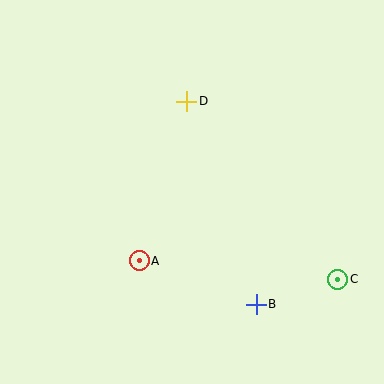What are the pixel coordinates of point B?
Point B is at (256, 304).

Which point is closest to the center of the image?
Point A at (139, 261) is closest to the center.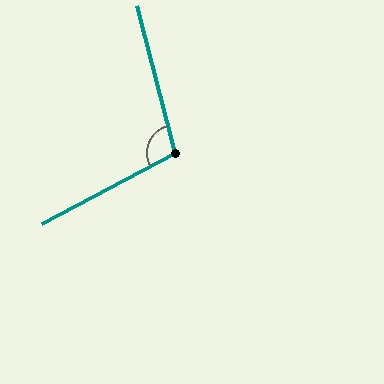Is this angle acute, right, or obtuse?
It is obtuse.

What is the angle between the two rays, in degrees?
Approximately 104 degrees.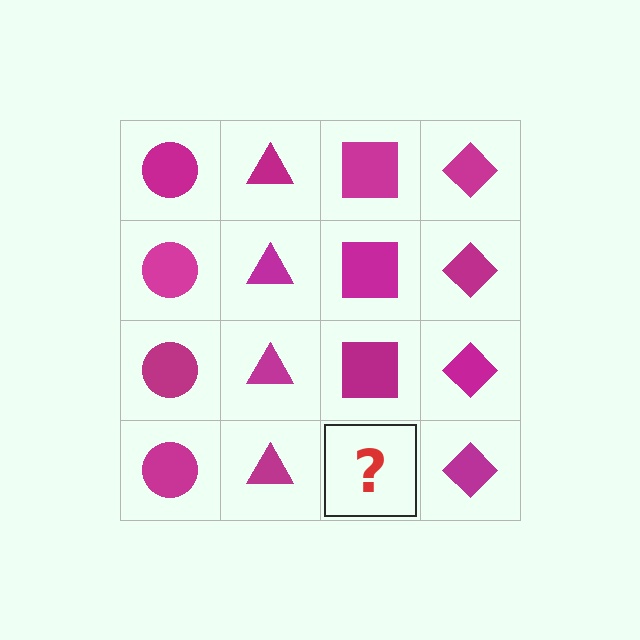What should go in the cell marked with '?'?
The missing cell should contain a magenta square.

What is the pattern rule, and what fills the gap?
The rule is that each column has a consistent shape. The gap should be filled with a magenta square.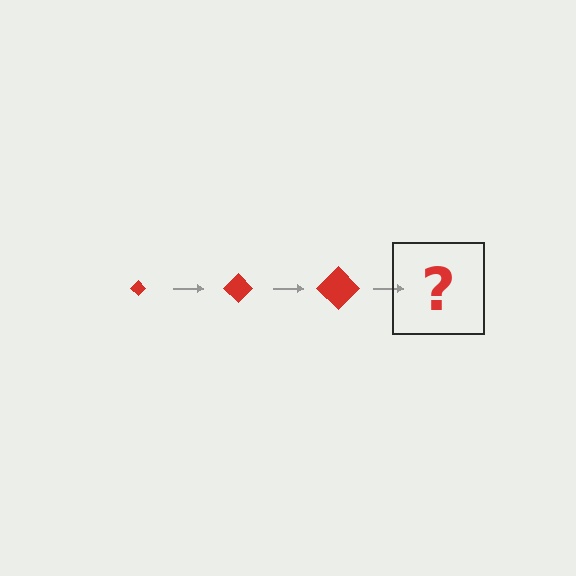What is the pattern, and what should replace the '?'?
The pattern is that the diamond gets progressively larger each step. The '?' should be a red diamond, larger than the previous one.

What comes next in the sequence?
The next element should be a red diamond, larger than the previous one.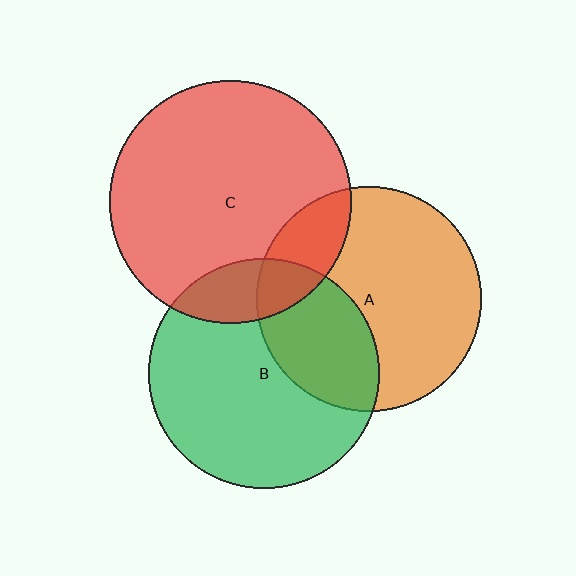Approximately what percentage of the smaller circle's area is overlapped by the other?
Approximately 20%.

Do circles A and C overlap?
Yes.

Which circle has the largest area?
Circle C (red).